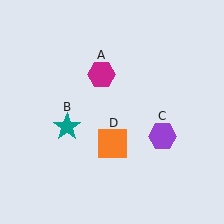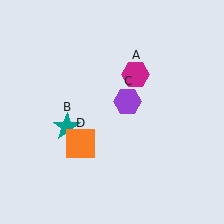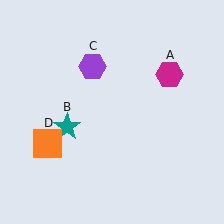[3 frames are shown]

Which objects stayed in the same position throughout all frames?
Teal star (object B) remained stationary.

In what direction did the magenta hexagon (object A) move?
The magenta hexagon (object A) moved right.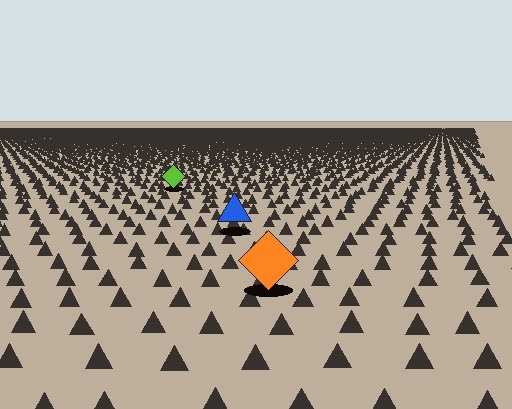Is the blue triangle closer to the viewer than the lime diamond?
Yes. The blue triangle is closer — you can tell from the texture gradient: the ground texture is coarser near it.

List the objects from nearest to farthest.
From nearest to farthest: the orange diamond, the blue triangle, the lime diamond.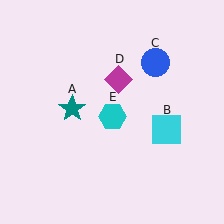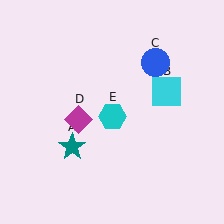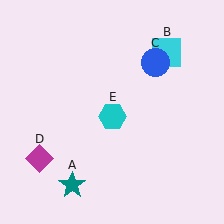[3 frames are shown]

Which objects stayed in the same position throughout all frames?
Blue circle (object C) and cyan hexagon (object E) remained stationary.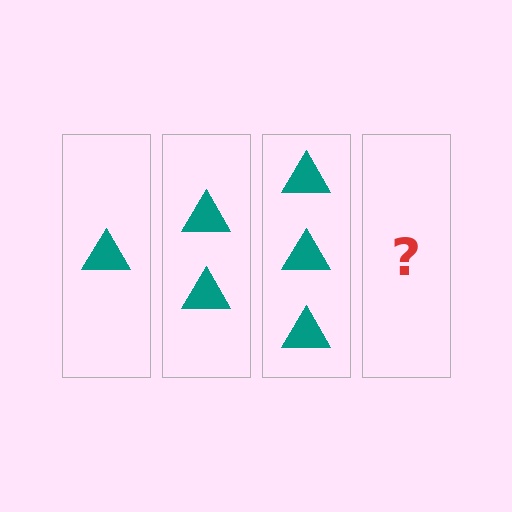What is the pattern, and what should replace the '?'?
The pattern is that each step adds one more triangle. The '?' should be 4 triangles.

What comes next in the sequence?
The next element should be 4 triangles.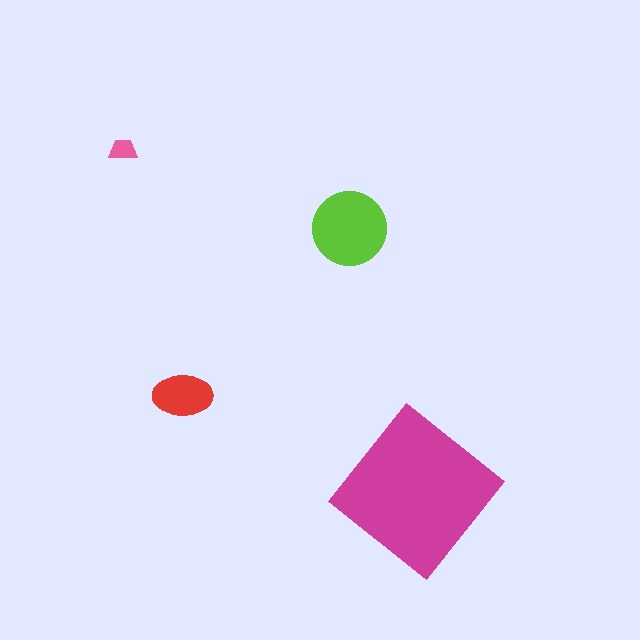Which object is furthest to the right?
The magenta diamond is rightmost.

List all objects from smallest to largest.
The pink trapezoid, the red ellipse, the lime circle, the magenta diamond.